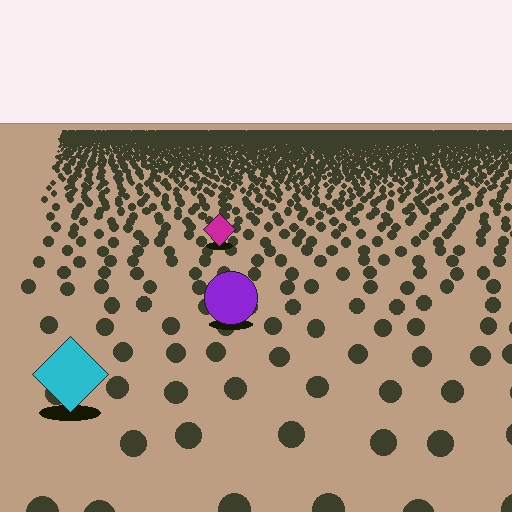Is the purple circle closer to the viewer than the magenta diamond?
Yes. The purple circle is closer — you can tell from the texture gradient: the ground texture is coarser near it.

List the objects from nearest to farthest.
From nearest to farthest: the cyan diamond, the purple circle, the magenta diamond.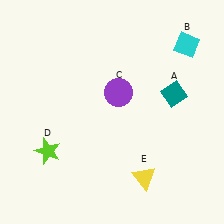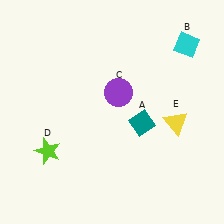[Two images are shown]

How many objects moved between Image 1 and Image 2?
2 objects moved between the two images.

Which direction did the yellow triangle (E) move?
The yellow triangle (E) moved up.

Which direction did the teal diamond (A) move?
The teal diamond (A) moved left.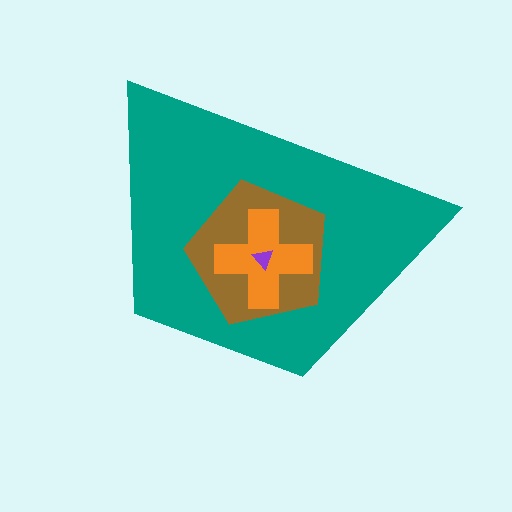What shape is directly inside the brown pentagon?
The orange cross.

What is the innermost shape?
The purple triangle.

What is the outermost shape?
The teal trapezoid.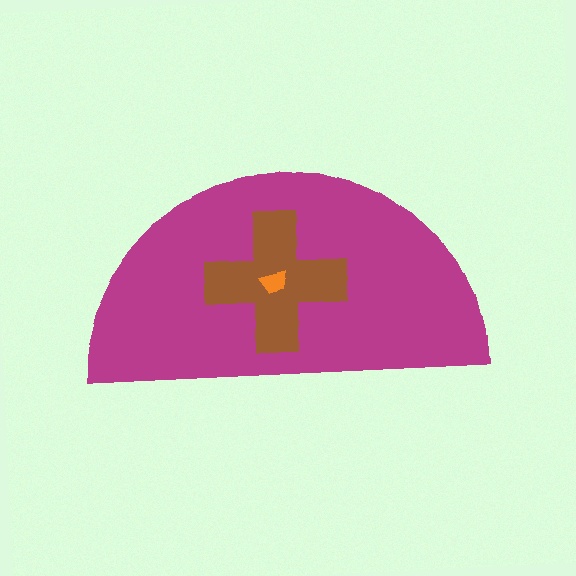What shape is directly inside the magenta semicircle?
The brown cross.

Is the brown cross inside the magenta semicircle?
Yes.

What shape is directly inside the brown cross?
The orange trapezoid.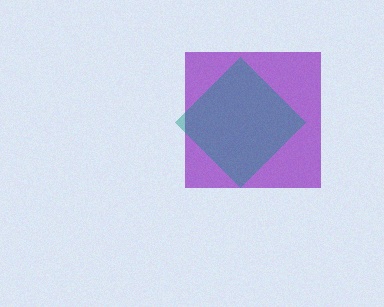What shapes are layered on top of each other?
The layered shapes are: a purple square, a teal diamond.